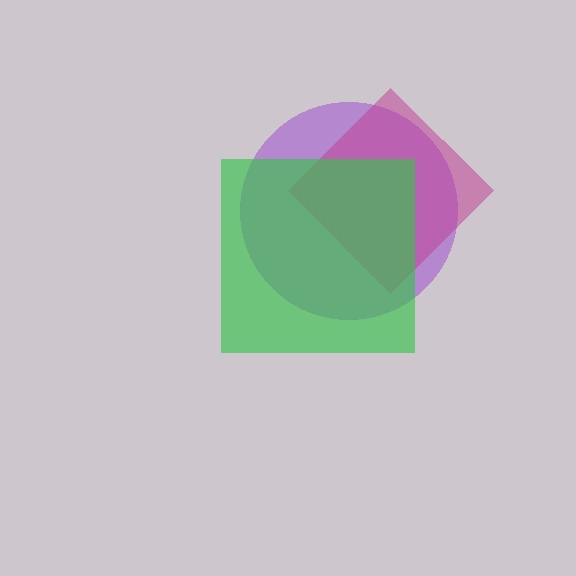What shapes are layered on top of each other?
The layered shapes are: a purple circle, a magenta diamond, a green square.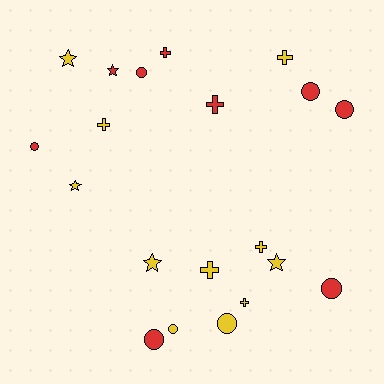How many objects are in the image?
There are 20 objects.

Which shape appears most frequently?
Circle, with 8 objects.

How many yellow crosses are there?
There are 5 yellow crosses.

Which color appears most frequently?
Yellow, with 11 objects.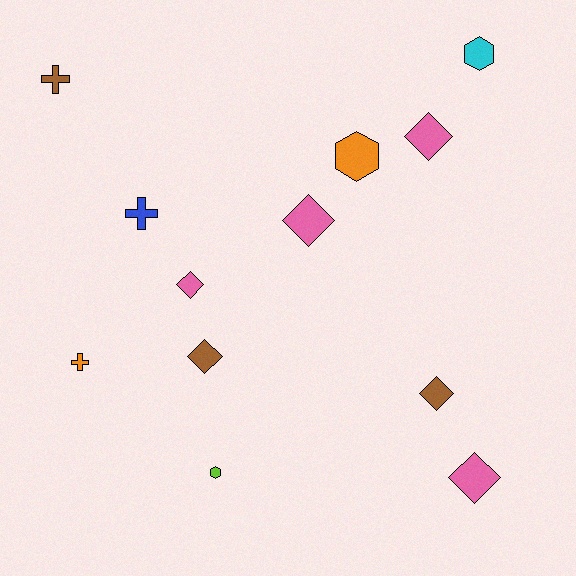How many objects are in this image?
There are 12 objects.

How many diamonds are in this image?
There are 6 diamonds.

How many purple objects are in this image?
There are no purple objects.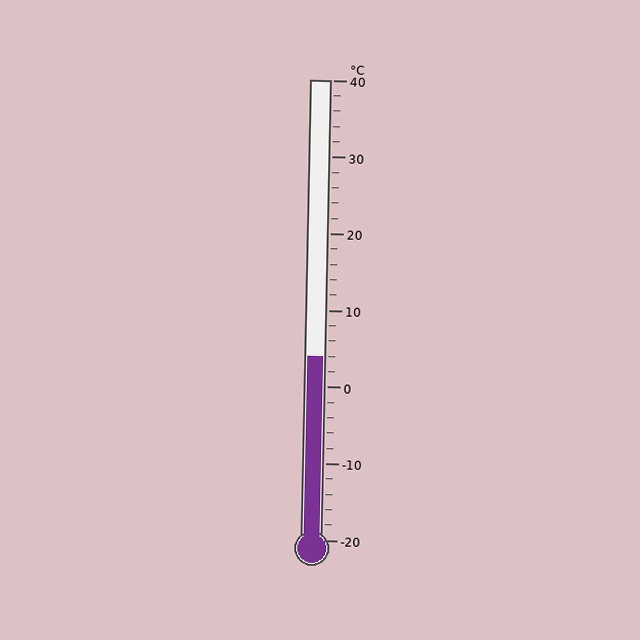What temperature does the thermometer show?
The thermometer shows approximately 4°C.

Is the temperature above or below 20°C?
The temperature is below 20°C.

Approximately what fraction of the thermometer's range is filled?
The thermometer is filled to approximately 40% of its range.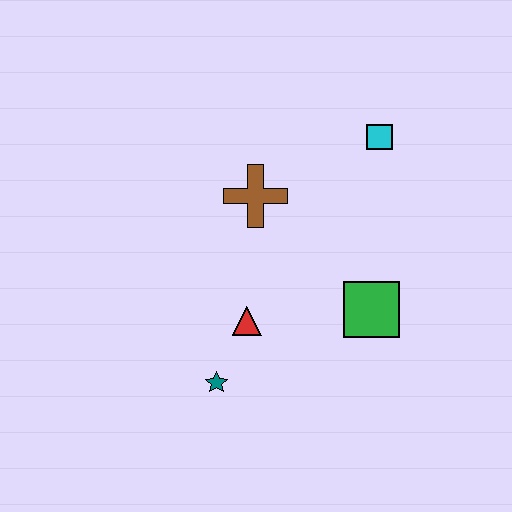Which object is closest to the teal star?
The red triangle is closest to the teal star.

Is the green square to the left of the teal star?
No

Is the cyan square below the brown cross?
No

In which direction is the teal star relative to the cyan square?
The teal star is below the cyan square.